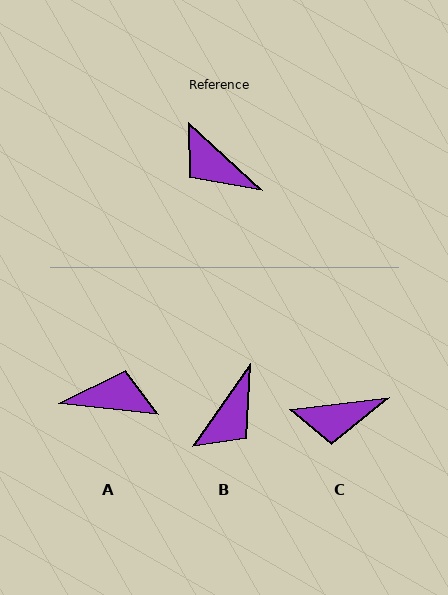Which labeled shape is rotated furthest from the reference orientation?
A, about 144 degrees away.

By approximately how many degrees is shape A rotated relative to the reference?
Approximately 144 degrees clockwise.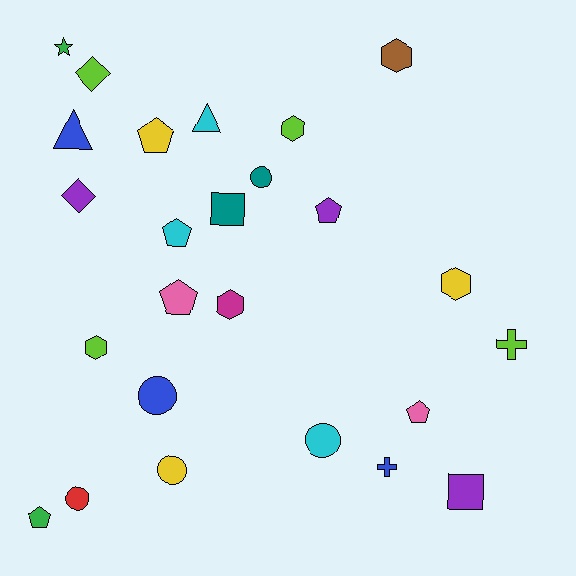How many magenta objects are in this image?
There is 1 magenta object.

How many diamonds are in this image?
There are 2 diamonds.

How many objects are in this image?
There are 25 objects.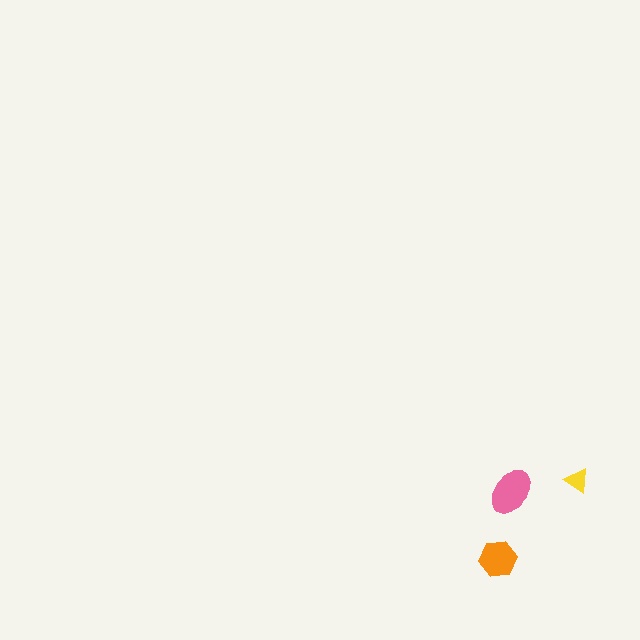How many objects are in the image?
There are 3 objects in the image.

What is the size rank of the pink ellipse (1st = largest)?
1st.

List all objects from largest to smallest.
The pink ellipse, the orange hexagon, the yellow triangle.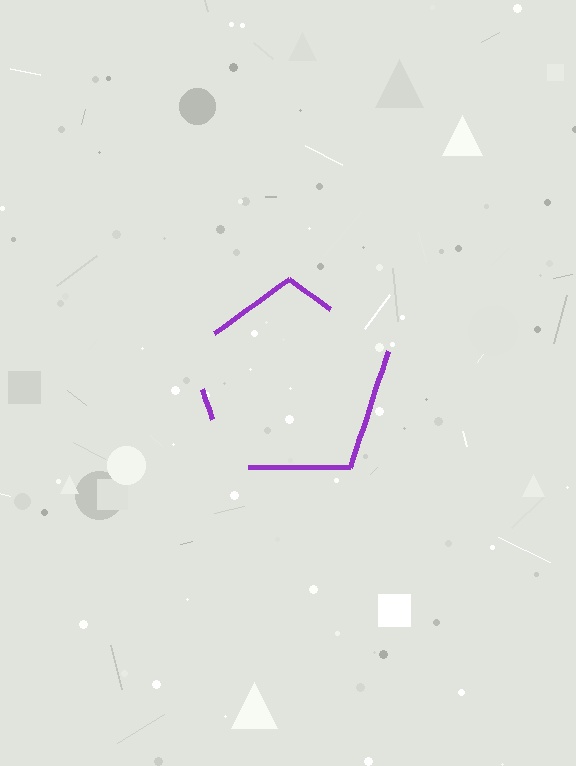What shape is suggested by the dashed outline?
The dashed outline suggests a pentagon.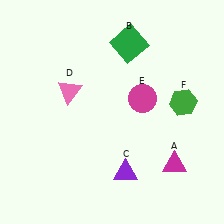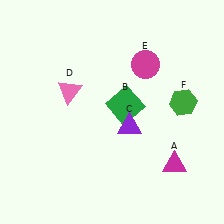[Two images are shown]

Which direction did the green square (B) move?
The green square (B) moved down.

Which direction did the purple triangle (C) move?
The purple triangle (C) moved up.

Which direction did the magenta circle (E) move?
The magenta circle (E) moved up.